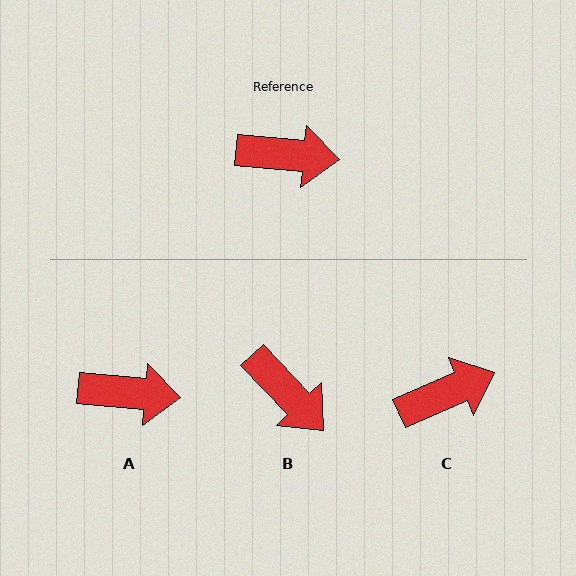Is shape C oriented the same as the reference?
No, it is off by about 29 degrees.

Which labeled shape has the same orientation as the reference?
A.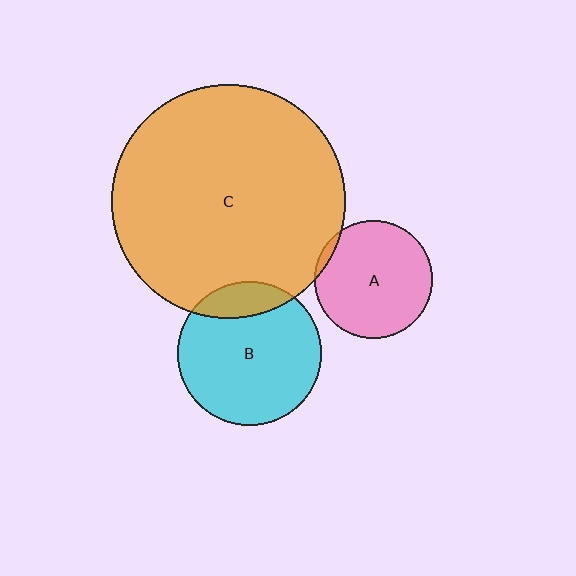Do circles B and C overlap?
Yes.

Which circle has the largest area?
Circle C (orange).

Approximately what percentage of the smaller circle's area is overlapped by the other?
Approximately 15%.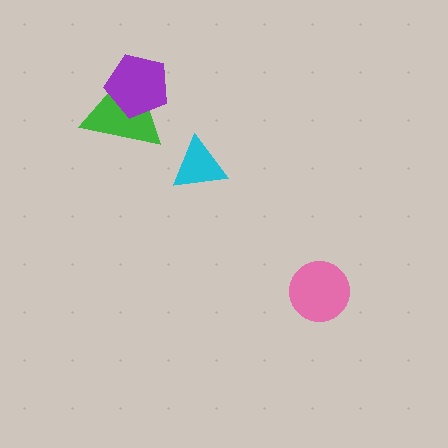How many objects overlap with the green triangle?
1 object overlaps with the green triangle.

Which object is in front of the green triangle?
The purple pentagon is in front of the green triangle.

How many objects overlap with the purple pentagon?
1 object overlaps with the purple pentagon.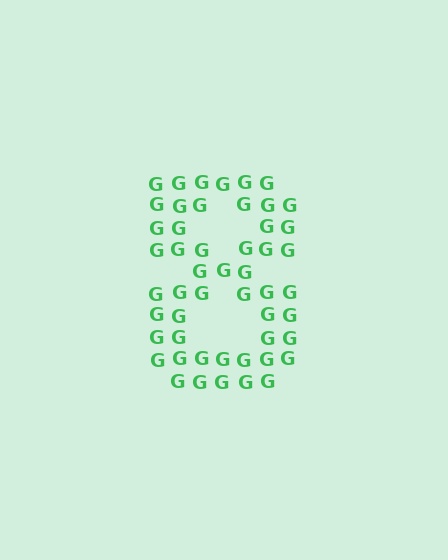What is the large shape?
The large shape is the digit 8.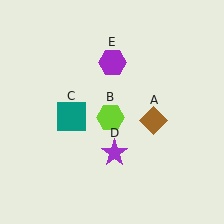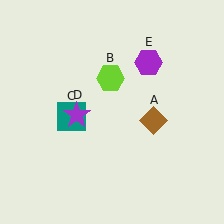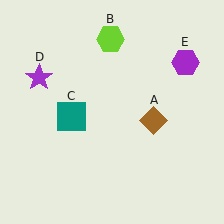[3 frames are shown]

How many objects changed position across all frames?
3 objects changed position: lime hexagon (object B), purple star (object D), purple hexagon (object E).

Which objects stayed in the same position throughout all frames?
Brown diamond (object A) and teal square (object C) remained stationary.